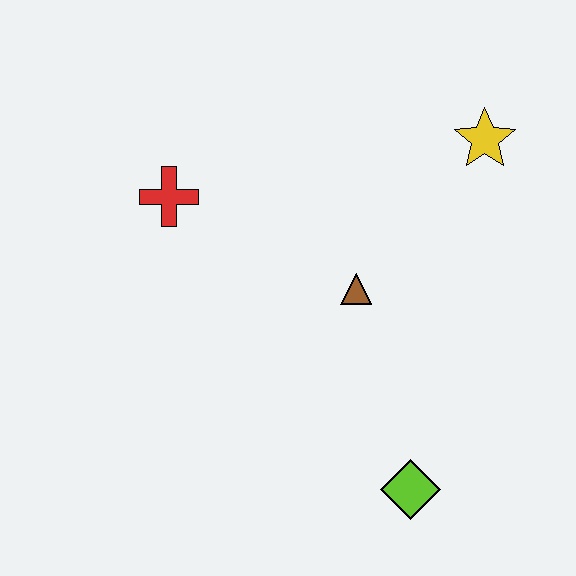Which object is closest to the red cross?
The brown triangle is closest to the red cross.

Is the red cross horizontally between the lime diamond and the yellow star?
No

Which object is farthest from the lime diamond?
The red cross is farthest from the lime diamond.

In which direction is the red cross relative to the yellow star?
The red cross is to the left of the yellow star.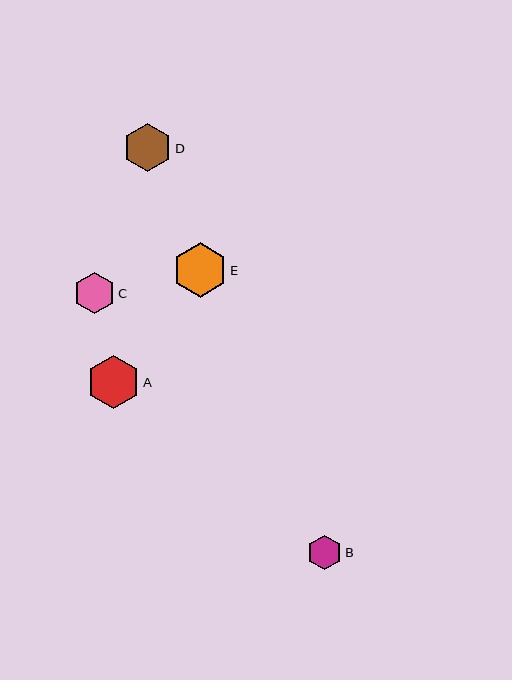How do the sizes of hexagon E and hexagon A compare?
Hexagon E and hexagon A are approximately the same size.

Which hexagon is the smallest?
Hexagon B is the smallest with a size of approximately 35 pixels.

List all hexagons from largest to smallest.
From largest to smallest: E, A, D, C, B.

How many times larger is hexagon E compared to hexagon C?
Hexagon E is approximately 1.3 times the size of hexagon C.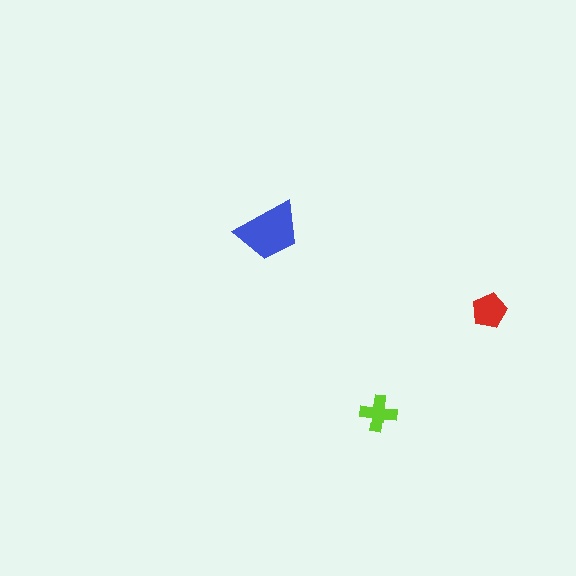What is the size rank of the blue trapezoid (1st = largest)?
1st.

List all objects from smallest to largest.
The lime cross, the red pentagon, the blue trapezoid.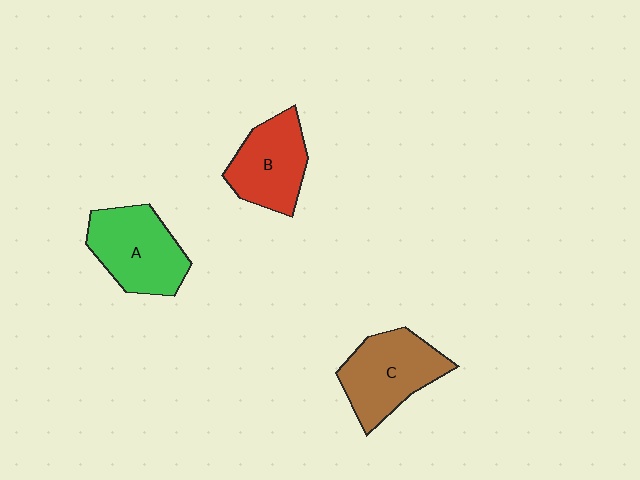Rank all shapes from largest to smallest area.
From largest to smallest: C (brown), A (green), B (red).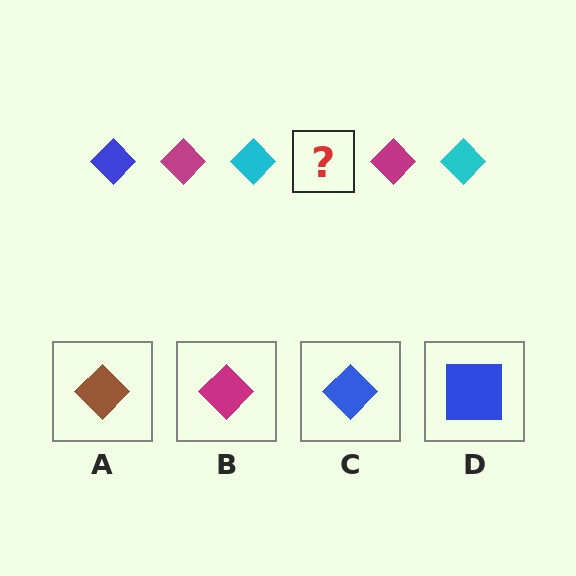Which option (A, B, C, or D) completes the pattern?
C.